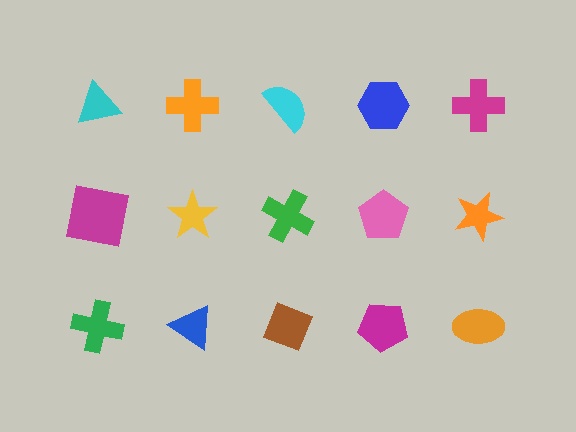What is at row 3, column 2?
A blue triangle.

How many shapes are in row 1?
5 shapes.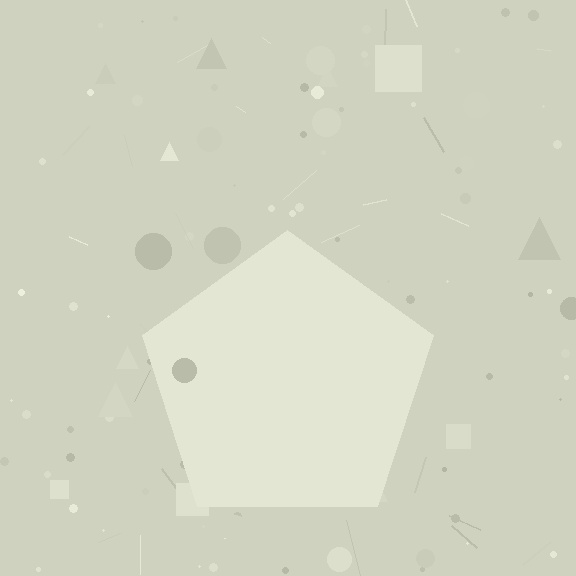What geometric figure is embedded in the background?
A pentagon is embedded in the background.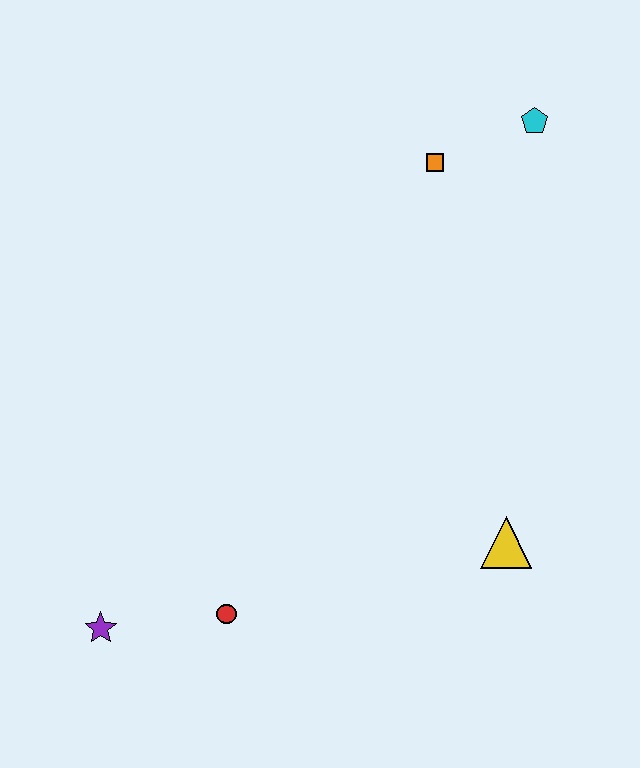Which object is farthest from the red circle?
The cyan pentagon is farthest from the red circle.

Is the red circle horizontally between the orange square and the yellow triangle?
No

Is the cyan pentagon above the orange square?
Yes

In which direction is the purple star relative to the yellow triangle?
The purple star is to the left of the yellow triangle.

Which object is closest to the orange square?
The cyan pentagon is closest to the orange square.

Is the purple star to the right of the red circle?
No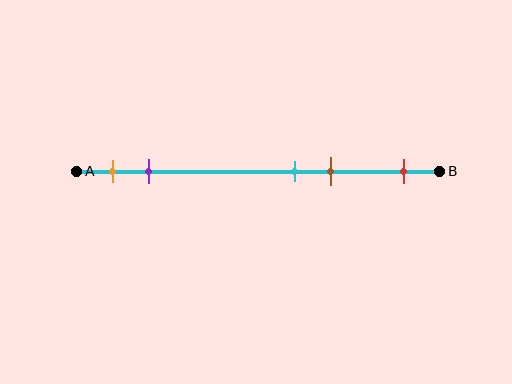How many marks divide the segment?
There are 5 marks dividing the segment.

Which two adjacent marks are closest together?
The cyan and brown marks are the closest adjacent pair.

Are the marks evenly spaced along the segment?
No, the marks are not evenly spaced.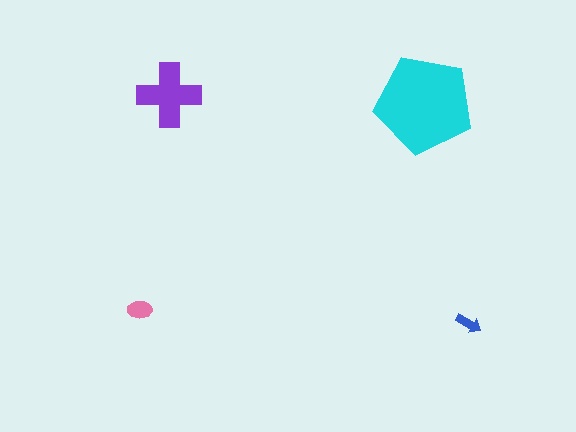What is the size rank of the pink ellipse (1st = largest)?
3rd.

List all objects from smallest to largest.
The blue arrow, the pink ellipse, the purple cross, the cyan pentagon.